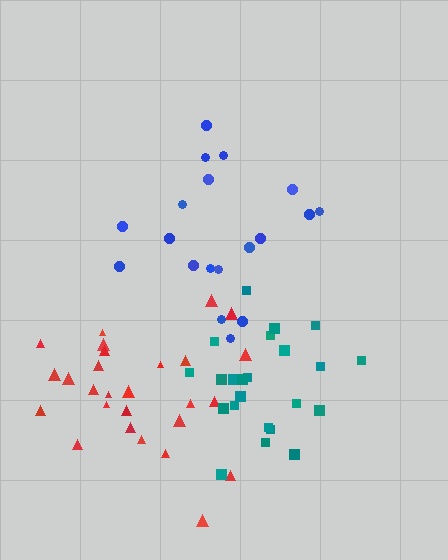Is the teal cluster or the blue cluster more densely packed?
Teal.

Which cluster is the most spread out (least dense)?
Blue.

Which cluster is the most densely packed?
Teal.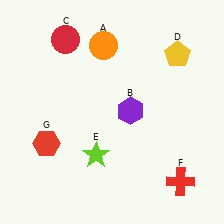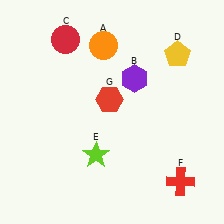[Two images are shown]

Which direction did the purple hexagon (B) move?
The purple hexagon (B) moved up.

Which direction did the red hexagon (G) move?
The red hexagon (G) moved right.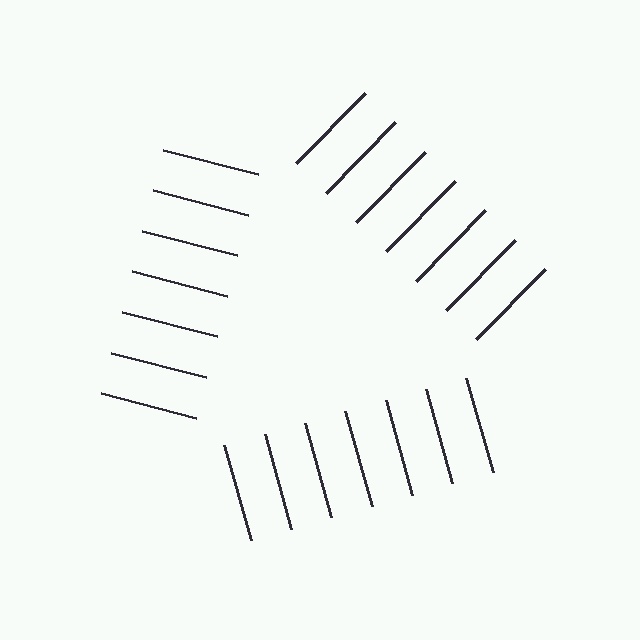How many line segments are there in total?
21 — 7 along each of the 3 edges.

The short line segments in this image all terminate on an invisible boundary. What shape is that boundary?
An illusory triangle — the line segments terminate on its edges but no continuous stroke is drawn.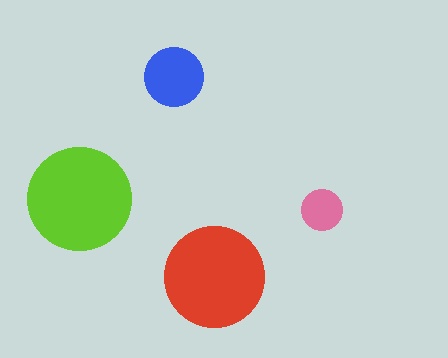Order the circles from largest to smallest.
the lime one, the red one, the blue one, the pink one.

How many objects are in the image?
There are 4 objects in the image.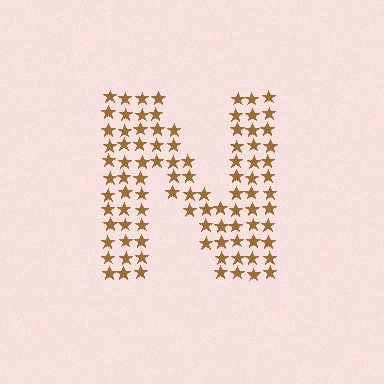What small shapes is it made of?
It is made of small stars.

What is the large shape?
The large shape is the letter N.